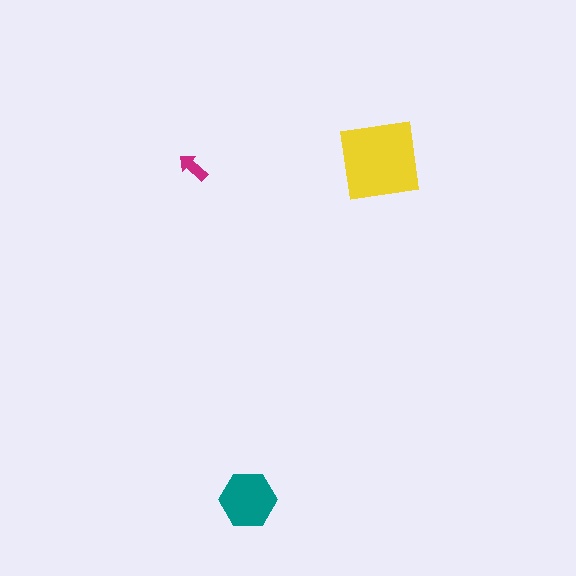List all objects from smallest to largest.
The magenta arrow, the teal hexagon, the yellow square.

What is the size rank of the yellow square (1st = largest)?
1st.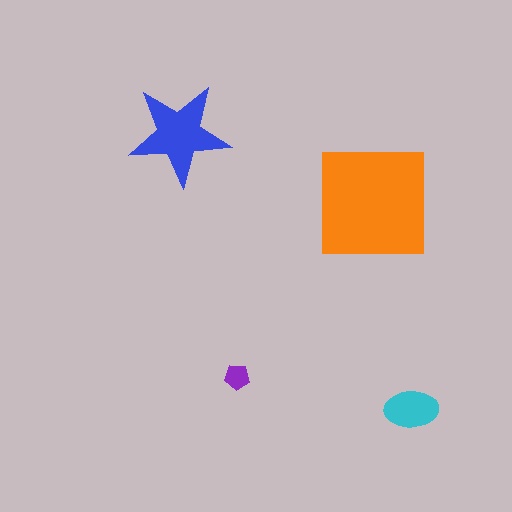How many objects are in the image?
There are 4 objects in the image.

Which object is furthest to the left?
The blue star is leftmost.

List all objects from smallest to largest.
The purple pentagon, the cyan ellipse, the blue star, the orange square.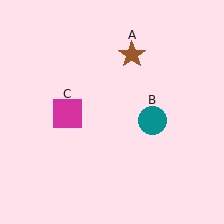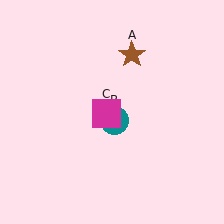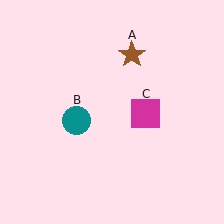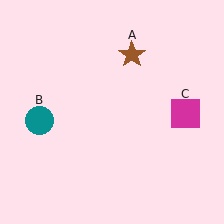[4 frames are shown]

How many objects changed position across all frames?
2 objects changed position: teal circle (object B), magenta square (object C).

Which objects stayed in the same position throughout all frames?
Brown star (object A) remained stationary.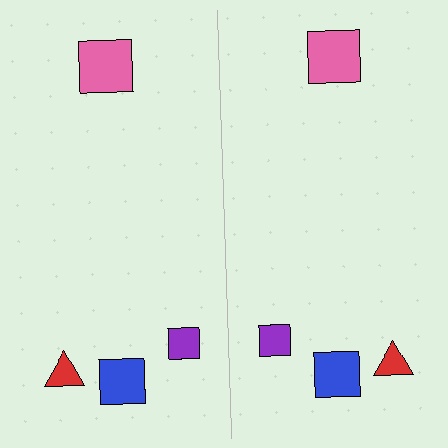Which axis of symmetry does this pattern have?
The pattern has a vertical axis of symmetry running through the center of the image.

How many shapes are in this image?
There are 8 shapes in this image.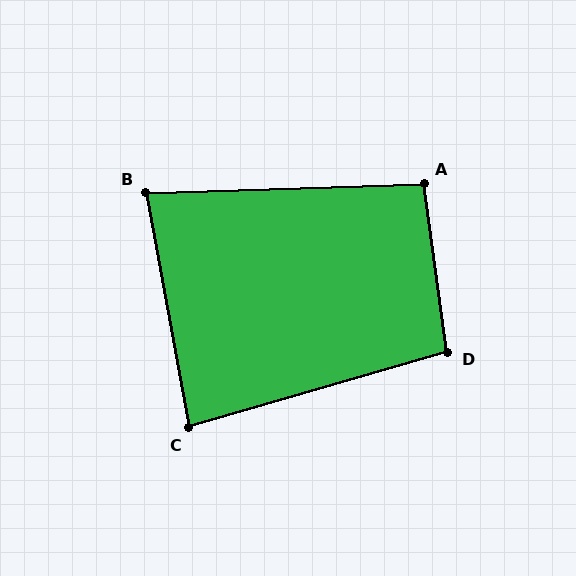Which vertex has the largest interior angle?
D, at approximately 98 degrees.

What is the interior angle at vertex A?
Approximately 96 degrees (obtuse).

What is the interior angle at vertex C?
Approximately 84 degrees (acute).